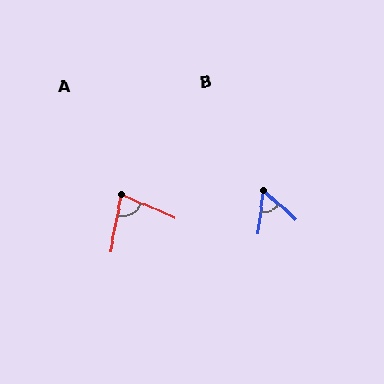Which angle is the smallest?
B, at approximately 54 degrees.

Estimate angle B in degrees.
Approximately 54 degrees.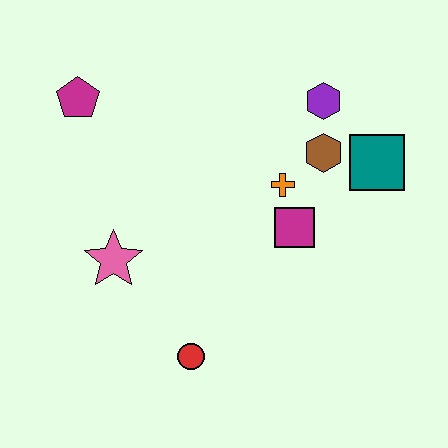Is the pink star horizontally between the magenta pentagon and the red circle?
Yes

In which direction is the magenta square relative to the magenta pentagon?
The magenta square is to the right of the magenta pentagon.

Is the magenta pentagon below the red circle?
No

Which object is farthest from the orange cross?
The magenta pentagon is farthest from the orange cross.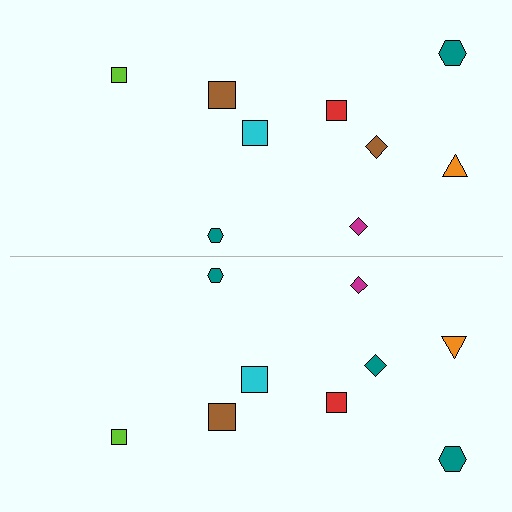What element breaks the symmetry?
The teal diamond on the bottom side breaks the symmetry — its mirror counterpart is brown.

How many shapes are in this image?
There are 18 shapes in this image.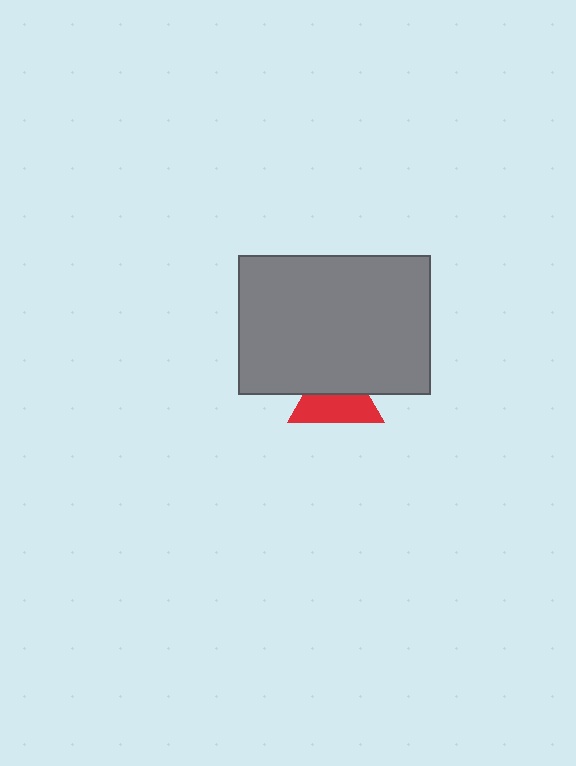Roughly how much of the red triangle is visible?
About half of it is visible (roughly 55%).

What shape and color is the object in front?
The object in front is a gray rectangle.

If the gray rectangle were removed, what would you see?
You would see the complete red triangle.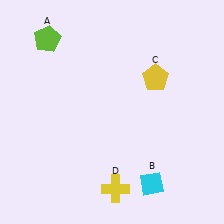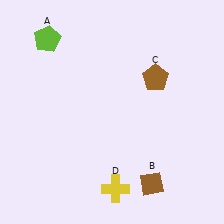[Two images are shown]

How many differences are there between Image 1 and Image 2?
There are 2 differences between the two images.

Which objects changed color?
B changed from cyan to brown. C changed from yellow to brown.